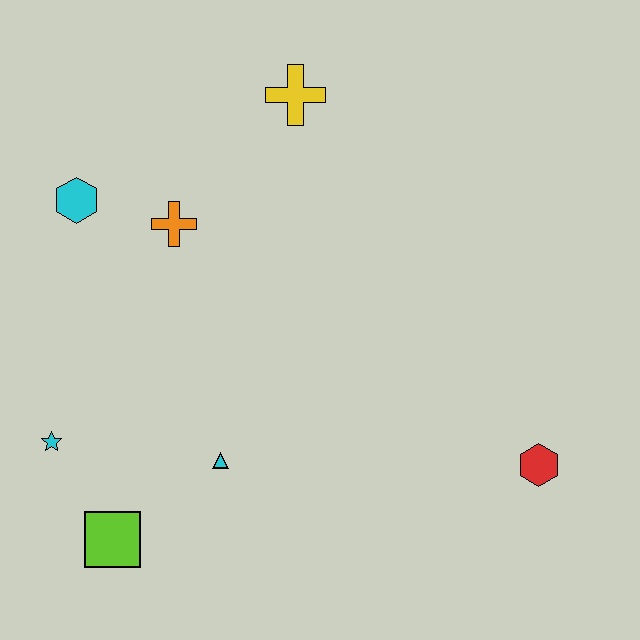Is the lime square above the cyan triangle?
No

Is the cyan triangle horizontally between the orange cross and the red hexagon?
Yes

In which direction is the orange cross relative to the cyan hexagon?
The orange cross is to the right of the cyan hexagon.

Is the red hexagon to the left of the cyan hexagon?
No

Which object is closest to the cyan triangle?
The lime square is closest to the cyan triangle.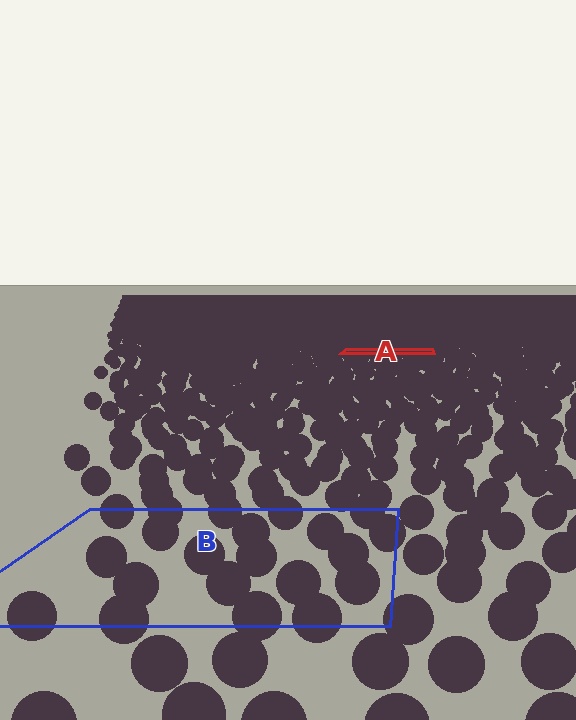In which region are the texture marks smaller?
The texture marks are smaller in region A, because it is farther away.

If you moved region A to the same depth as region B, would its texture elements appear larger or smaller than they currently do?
They would appear larger. At a closer depth, the same texture elements are projected at a bigger on-screen size.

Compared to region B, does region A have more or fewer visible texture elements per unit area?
Region A has more texture elements per unit area — they are packed more densely because it is farther away.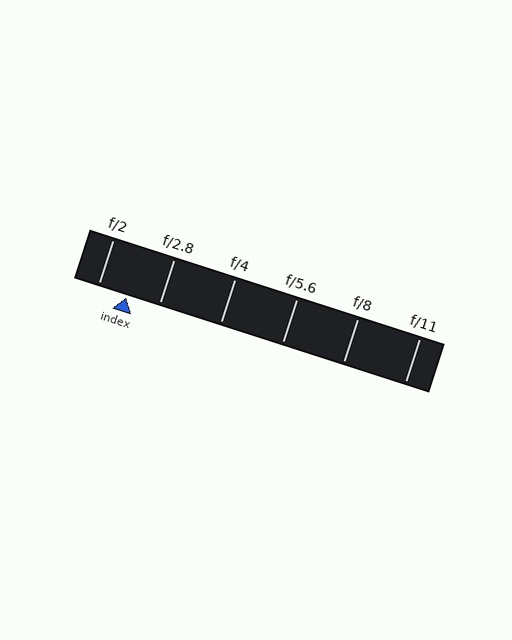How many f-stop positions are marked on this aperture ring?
There are 6 f-stop positions marked.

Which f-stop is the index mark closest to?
The index mark is closest to f/2.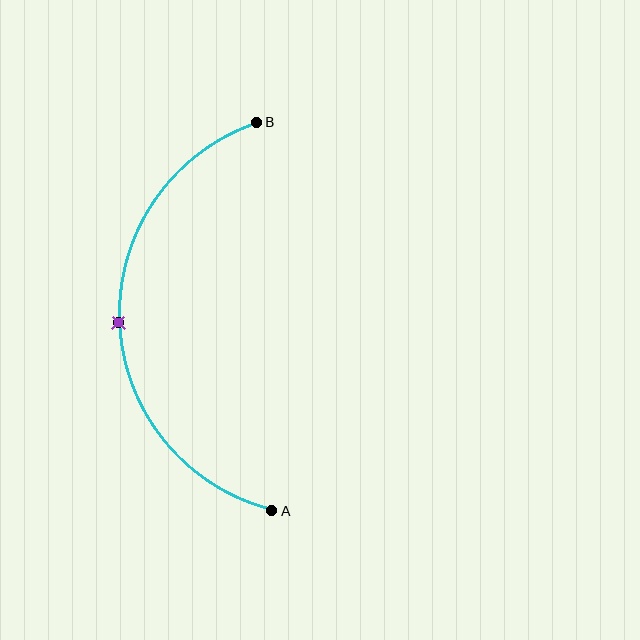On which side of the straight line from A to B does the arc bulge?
The arc bulges to the left of the straight line connecting A and B.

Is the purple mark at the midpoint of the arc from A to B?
Yes. The purple mark lies on the arc at equal arc-length from both A and B — it is the arc midpoint.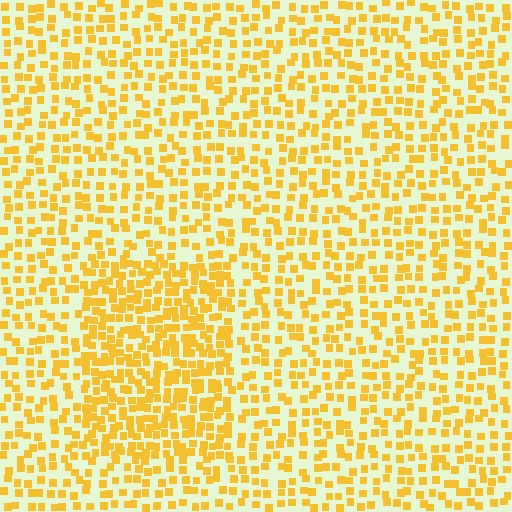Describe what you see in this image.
The image contains small yellow elements arranged at two different densities. A rectangle-shaped region is visible where the elements are more densely packed than the surrounding area.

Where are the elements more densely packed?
The elements are more densely packed inside the rectangle boundary.